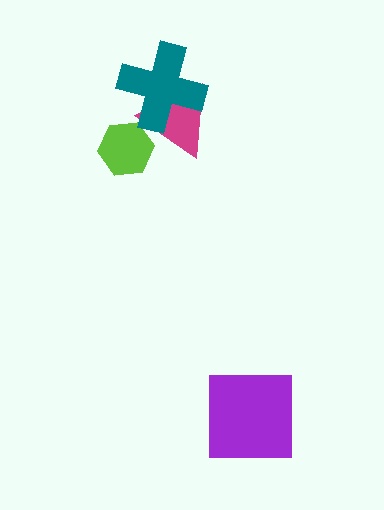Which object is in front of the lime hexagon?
The magenta triangle is in front of the lime hexagon.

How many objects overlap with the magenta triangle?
2 objects overlap with the magenta triangle.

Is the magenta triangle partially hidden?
Yes, it is partially covered by another shape.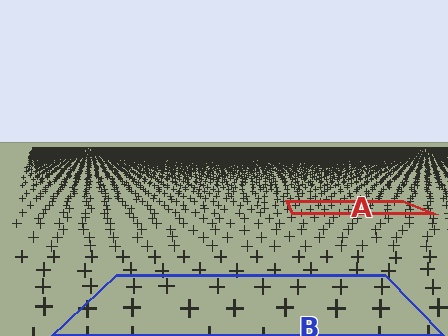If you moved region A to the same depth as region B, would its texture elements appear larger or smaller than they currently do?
They would appear larger. At a closer depth, the same texture elements are projected at a bigger on-screen size.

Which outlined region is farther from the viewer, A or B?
Region A is farther from the viewer — the texture elements inside it appear smaller and more densely packed.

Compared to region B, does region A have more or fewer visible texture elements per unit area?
Region A has more texture elements per unit area — they are packed more densely because it is farther away.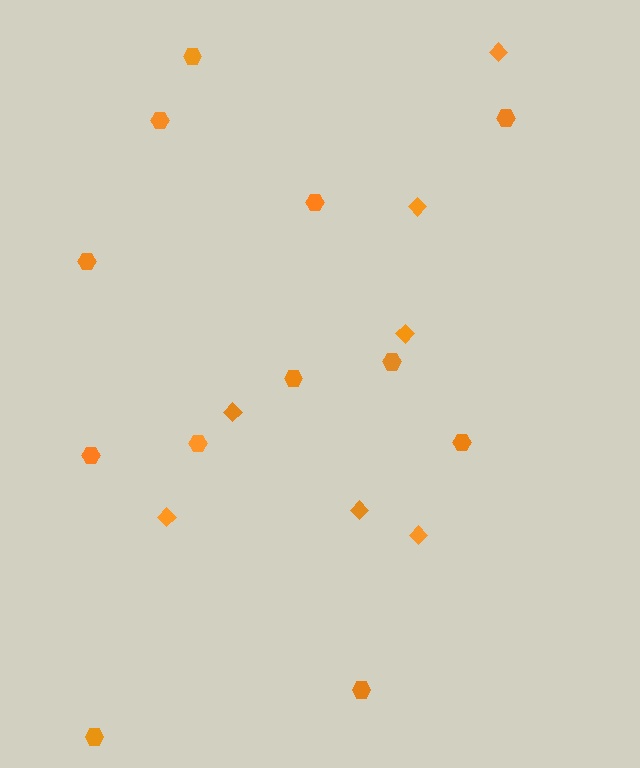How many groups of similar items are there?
There are 2 groups: one group of hexagons (12) and one group of diamonds (7).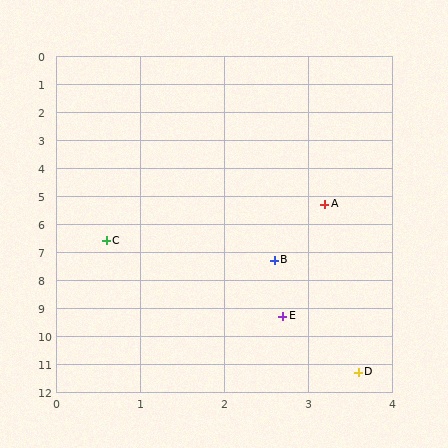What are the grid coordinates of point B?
Point B is at approximately (2.6, 7.3).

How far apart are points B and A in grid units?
Points B and A are about 2.1 grid units apart.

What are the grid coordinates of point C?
Point C is at approximately (0.6, 6.6).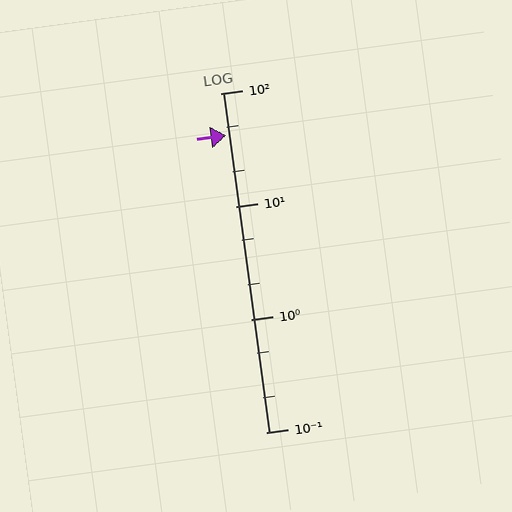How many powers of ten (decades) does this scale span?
The scale spans 3 decades, from 0.1 to 100.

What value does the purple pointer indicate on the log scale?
The pointer indicates approximately 42.